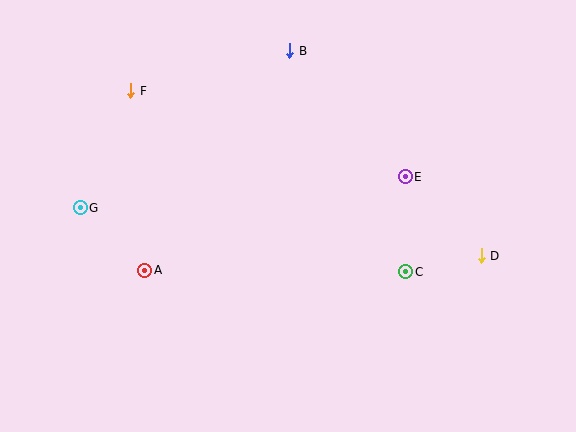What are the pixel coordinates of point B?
Point B is at (290, 51).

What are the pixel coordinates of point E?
Point E is at (405, 177).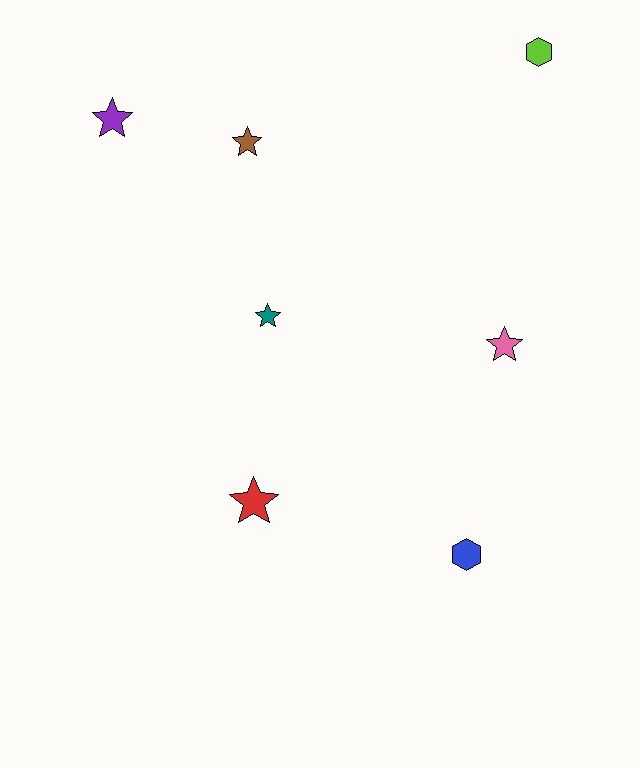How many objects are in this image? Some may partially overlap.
There are 7 objects.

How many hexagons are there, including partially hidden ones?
There are 2 hexagons.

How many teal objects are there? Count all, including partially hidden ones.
There is 1 teal object.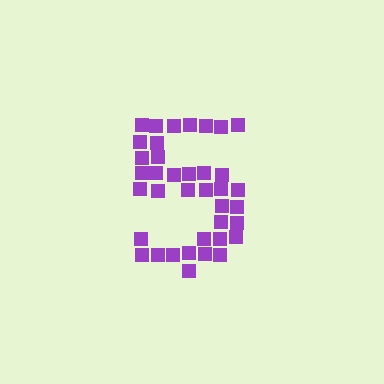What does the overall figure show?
The overall figure shows the digit 5.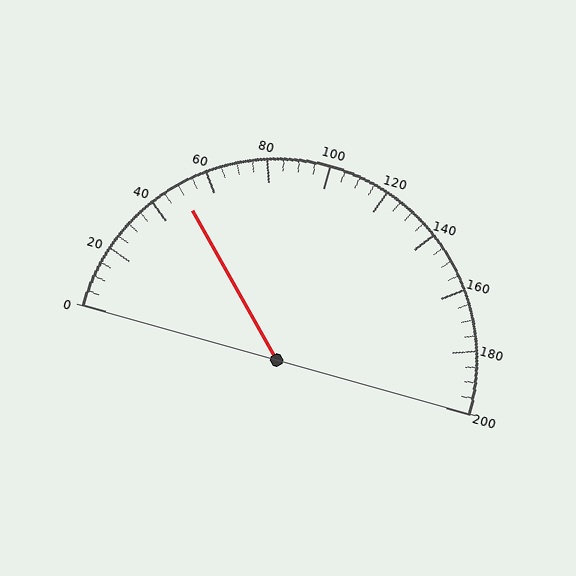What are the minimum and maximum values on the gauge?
The gauge ranges from 0 to 200.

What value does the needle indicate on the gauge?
The needle indicates approximately 50.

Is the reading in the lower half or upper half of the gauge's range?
The reading is in the lower half of the range (0 to 200).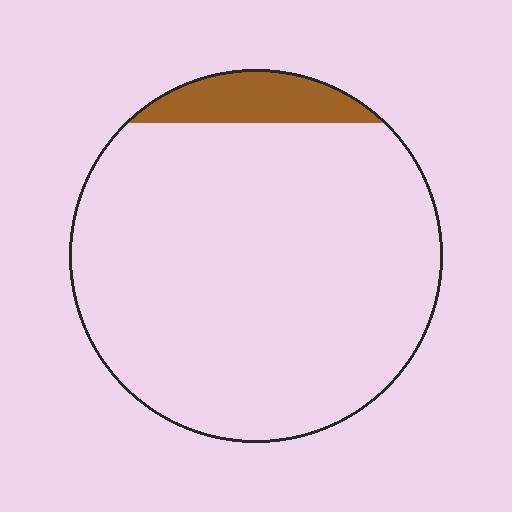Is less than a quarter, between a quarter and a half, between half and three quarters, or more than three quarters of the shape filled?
Less than a quarter.